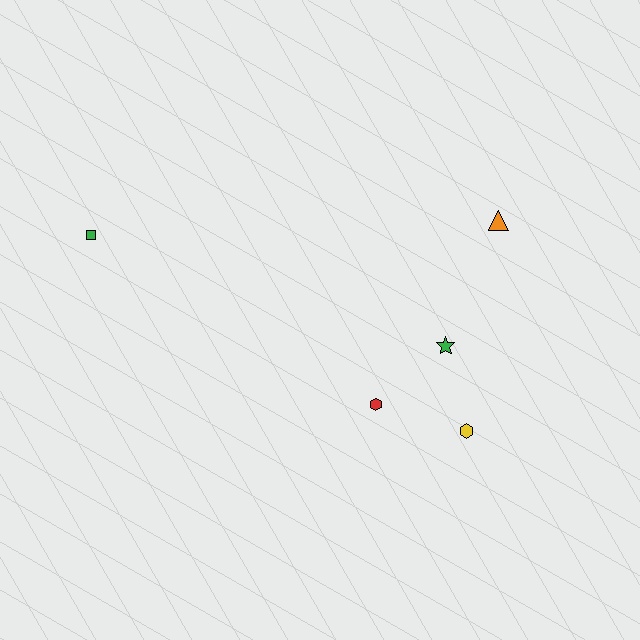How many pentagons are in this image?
There are no pentagons.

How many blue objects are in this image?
There are no blue objects.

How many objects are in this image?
There are 5 objects.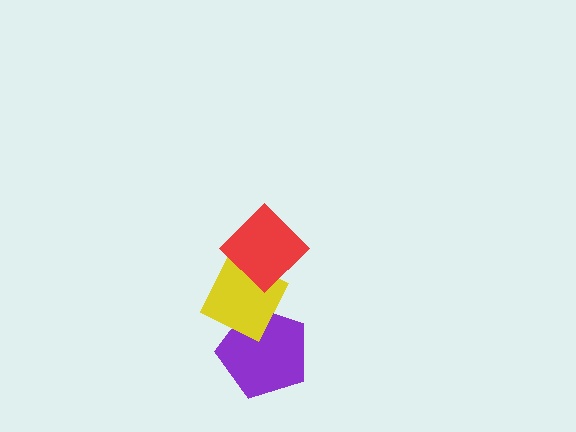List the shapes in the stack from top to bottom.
From top to bottom: the red diamond, the yellow diamond, the purple pentagon.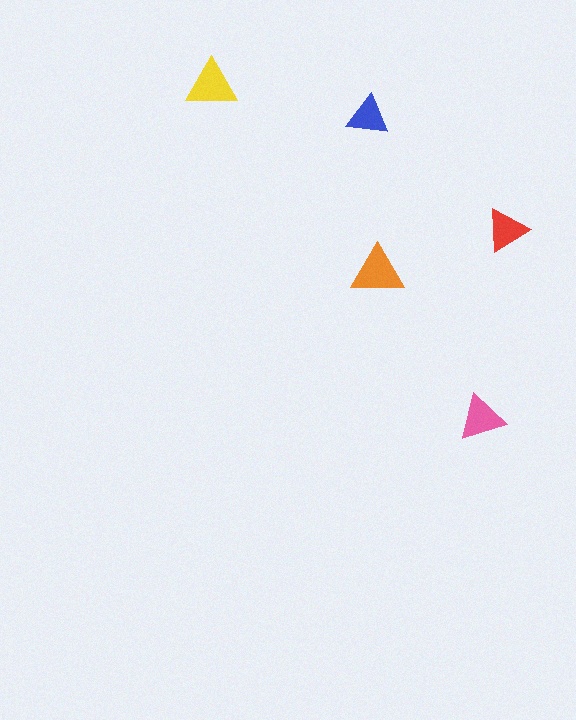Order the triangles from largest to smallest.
the orange one, the yellow one, the pink one, the red one, the blue one.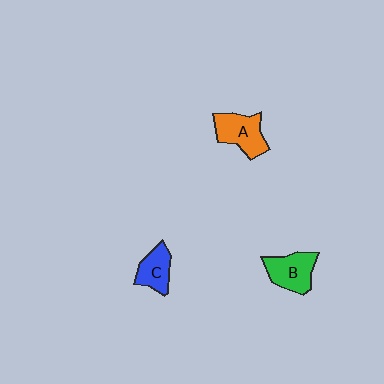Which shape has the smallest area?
Shape C (blue).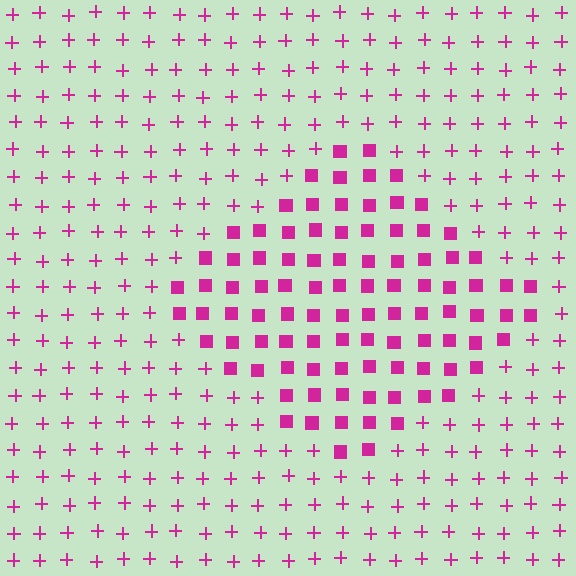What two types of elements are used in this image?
The image uses squares inside the diamond region and plus signs outside it.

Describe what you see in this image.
The image is filled with small magenta elements arranged in a uniform grid. A diamond-shaped region contains squares, while the surrounding area contains plus signs. The boundary is defined purely by the change in element shape.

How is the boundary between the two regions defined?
The boundary is defined by a change in element shape: squares inside vs. plus signs outside. All elements share the same color and spacing.